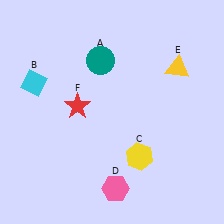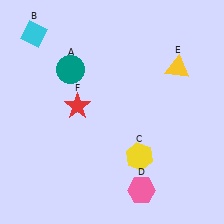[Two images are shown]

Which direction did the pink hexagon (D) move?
The pink hexagon (D) moved right.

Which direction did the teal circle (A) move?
The teal circle (A) moved left.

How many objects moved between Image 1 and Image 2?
3 objects moved between the two images.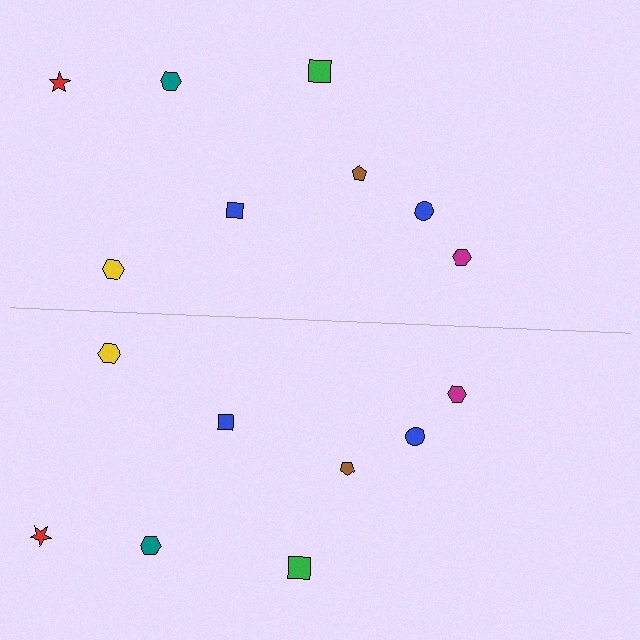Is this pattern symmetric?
Yes, this pattern has bilateral (reflection) symmetry.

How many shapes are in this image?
There are 16 shapes in this image.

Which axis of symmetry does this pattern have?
The pattern has a horizontal axis of symmetry running through the center of the image.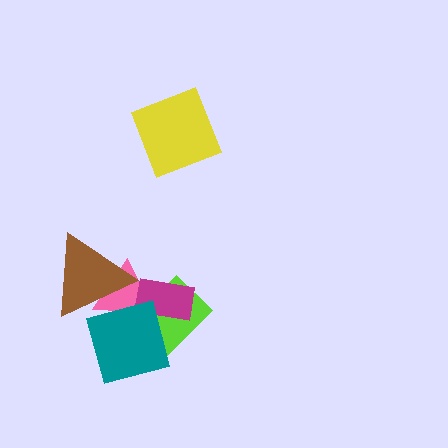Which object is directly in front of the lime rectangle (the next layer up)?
The magenta rectangle is directly in front of the lime rectangle.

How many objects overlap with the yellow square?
0 objects overlap with the yellow square.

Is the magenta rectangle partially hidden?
Yes, it is partially covered by another shape.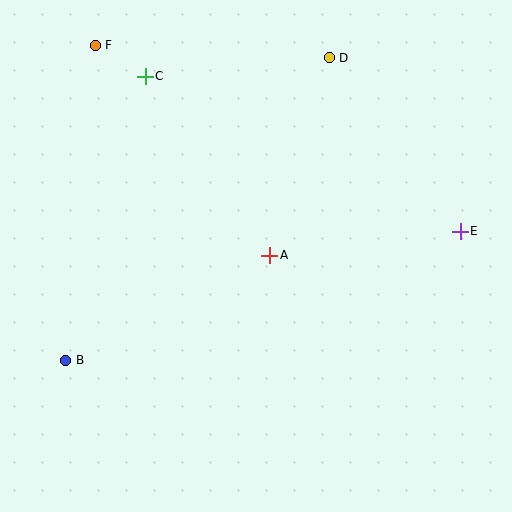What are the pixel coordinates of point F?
Point F is at (95, 45).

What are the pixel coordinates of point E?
Point E is at (460, 231).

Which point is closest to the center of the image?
Point A at (270, 255) is closest to the center.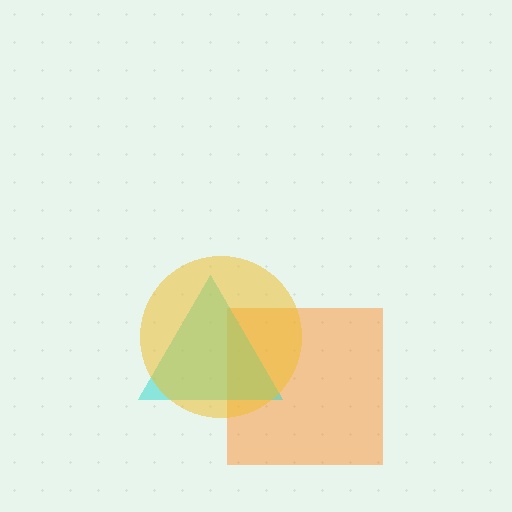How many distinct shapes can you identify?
There are 3 distinct shapes: an orange square, a cyan triangle, a yellow circle.